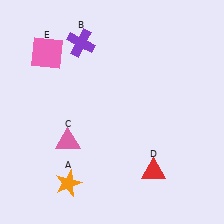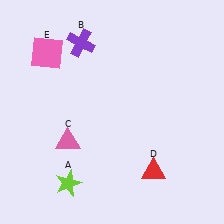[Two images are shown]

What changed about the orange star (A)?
In Image 1, A is orange. In Image 2, it changed to lime.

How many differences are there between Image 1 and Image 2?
There is 1 difference between the two images.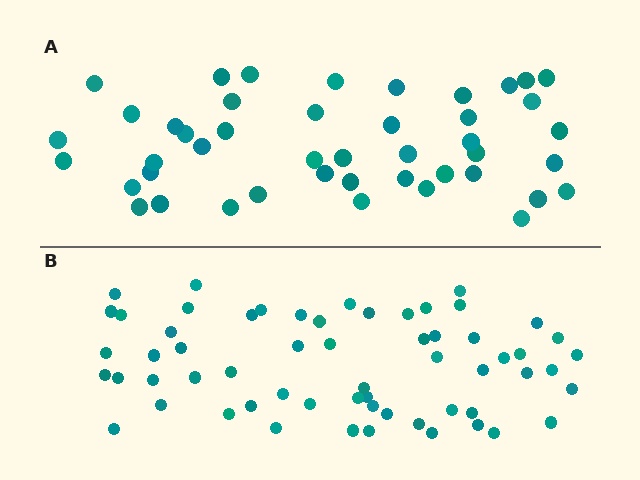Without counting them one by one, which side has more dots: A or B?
Region B (the bottom region) has more dots.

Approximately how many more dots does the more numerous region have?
Region B has approximately 15 more dots than region A.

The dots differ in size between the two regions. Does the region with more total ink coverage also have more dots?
No. Region A has more total ink coverage because its dots are larger, but region B actually contains more individual dots. Total area can be misleading — the number of items is what matters here.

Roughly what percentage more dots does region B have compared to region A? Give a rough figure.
About 35% more.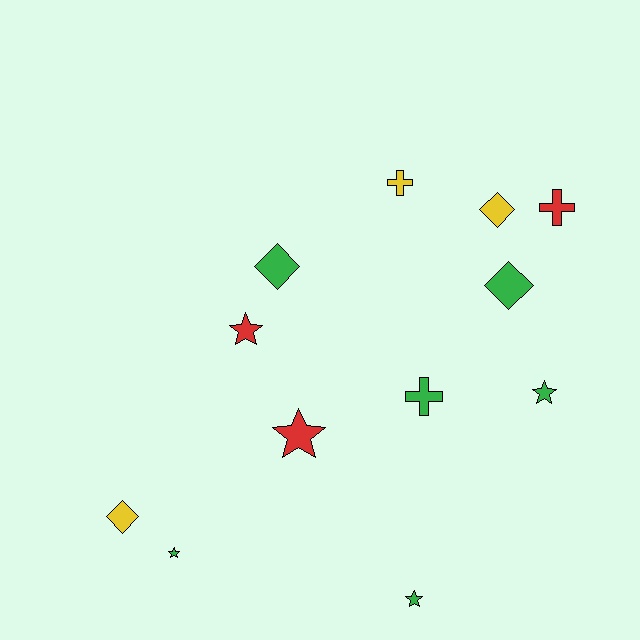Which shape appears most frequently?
Star, with 5 objects.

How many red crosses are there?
There is 1 red cross.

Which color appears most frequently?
Green, with 6 objects.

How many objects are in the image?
There are 12 objects.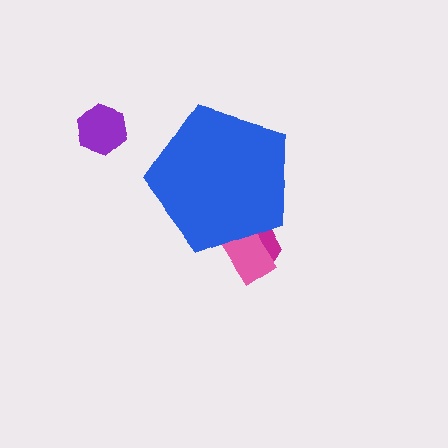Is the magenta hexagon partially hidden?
Yes, the magenta hexagon is partially hidden behind the blue pentagon.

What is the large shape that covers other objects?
A blue pentagon.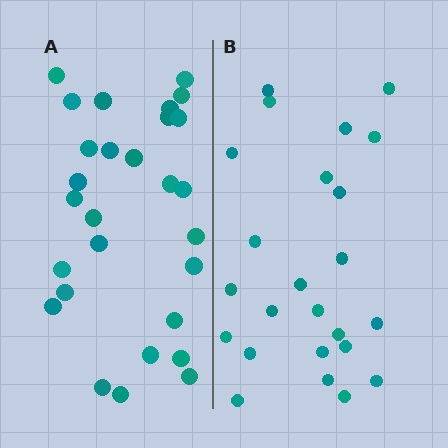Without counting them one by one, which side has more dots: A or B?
Region A (the left region) has more dots.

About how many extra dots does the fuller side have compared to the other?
Region A has about 4 more dots than region B.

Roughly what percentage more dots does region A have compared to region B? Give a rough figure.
About 15% more.